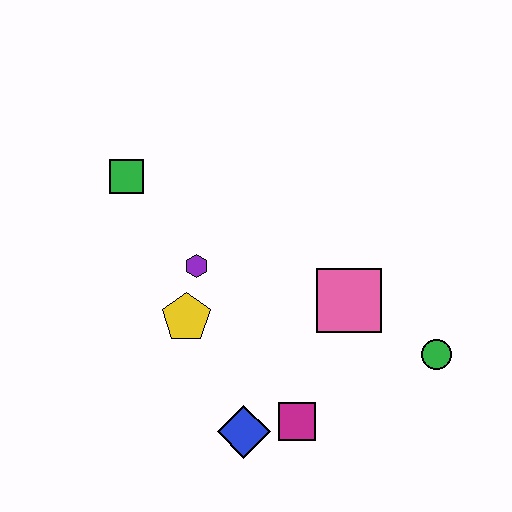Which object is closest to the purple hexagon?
The yellow pentagon is closest to the purple hexagon.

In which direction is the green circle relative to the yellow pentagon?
The green circle is to the right of the yellow pentagon.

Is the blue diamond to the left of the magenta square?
Yes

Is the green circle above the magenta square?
Yes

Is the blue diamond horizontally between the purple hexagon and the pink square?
Yes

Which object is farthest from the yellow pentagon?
The green circle is farthest from the yellow pentagon.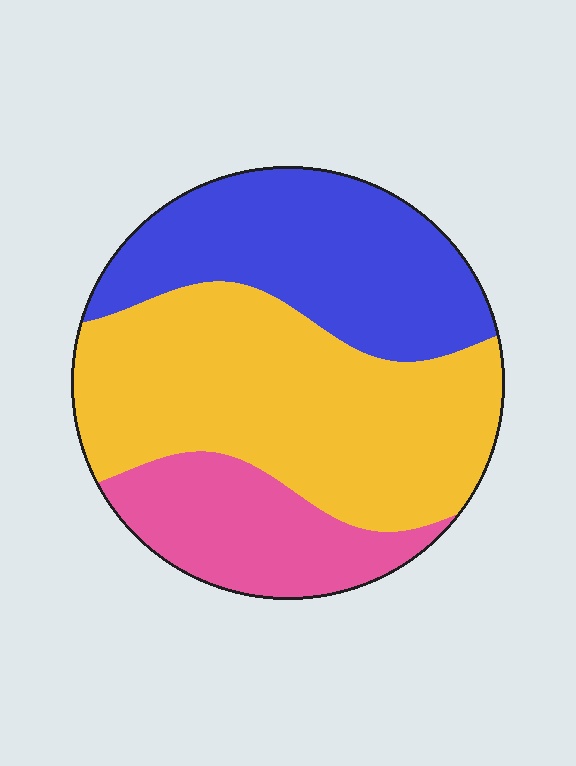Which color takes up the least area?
Pink, at roughly 20%.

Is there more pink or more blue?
Blue.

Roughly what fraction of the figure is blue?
Blue takes up between a sixth and a third of the figure.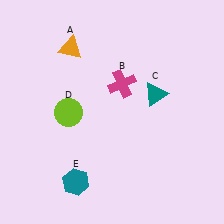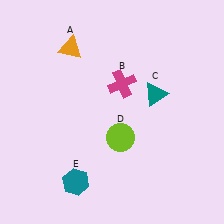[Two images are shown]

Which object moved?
The lime circle (D) moved right.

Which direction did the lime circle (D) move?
The lime circle (D) moved right.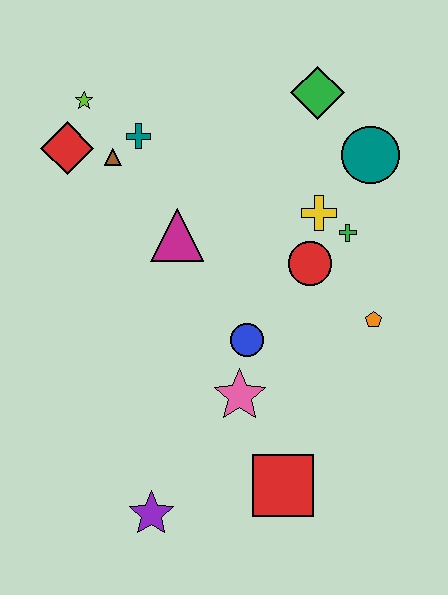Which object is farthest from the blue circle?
The lime star is farthest from the blue circle.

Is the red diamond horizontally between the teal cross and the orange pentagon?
No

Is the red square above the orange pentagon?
No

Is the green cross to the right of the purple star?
Yes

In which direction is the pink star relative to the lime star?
The pink star is below the lime star.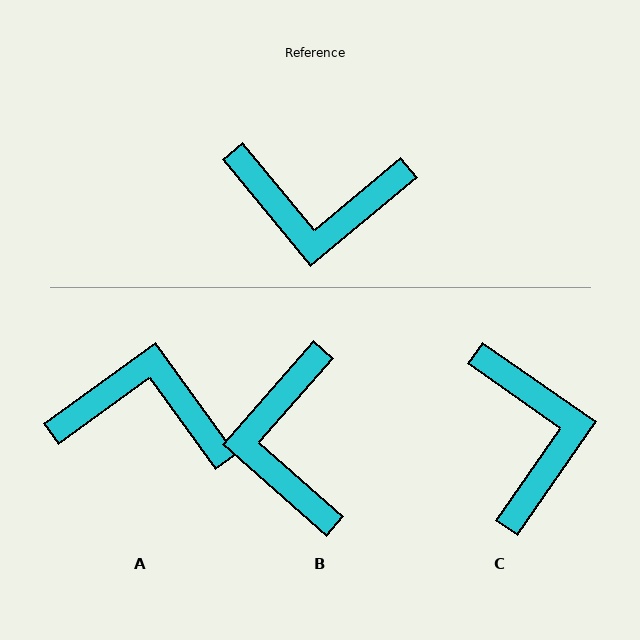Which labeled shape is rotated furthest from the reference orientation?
A, about 176 degrees away.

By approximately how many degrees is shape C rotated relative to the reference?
Approximately 105 degrees counter-clockwise.